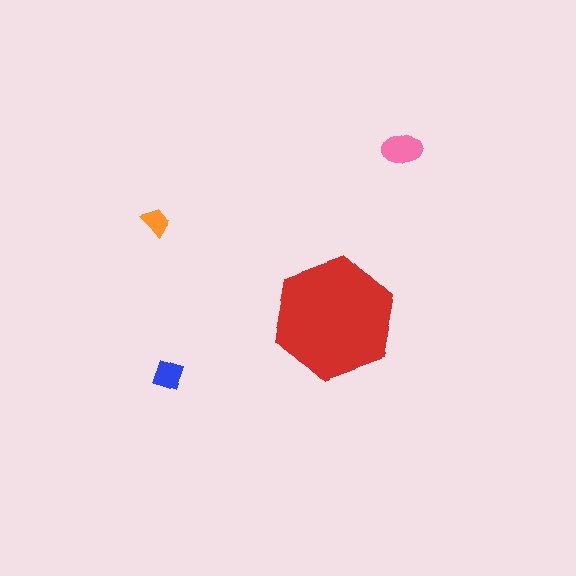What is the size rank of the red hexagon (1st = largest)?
1st.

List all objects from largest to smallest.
The red hexagon, the pink ellipse, the blue diamond, the orange trapezoid.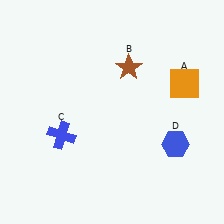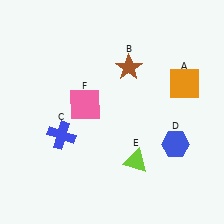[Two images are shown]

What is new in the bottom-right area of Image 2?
A lime triangle (E) was added in the bottom-right area of Image 2.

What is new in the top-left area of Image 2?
A pink square (F) was added in the top-left area of Image 2.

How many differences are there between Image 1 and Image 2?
There are 2 differences between the two images.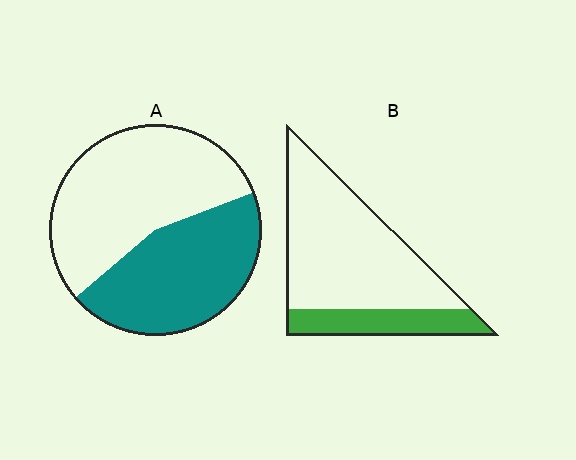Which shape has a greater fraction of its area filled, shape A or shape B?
Shape A.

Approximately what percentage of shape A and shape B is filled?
A is approximately 45% and B is approximately 25%.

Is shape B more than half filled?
No.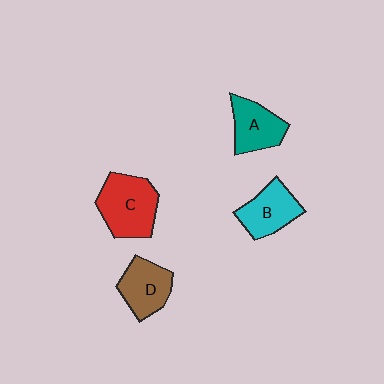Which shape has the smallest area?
Shape A (teal).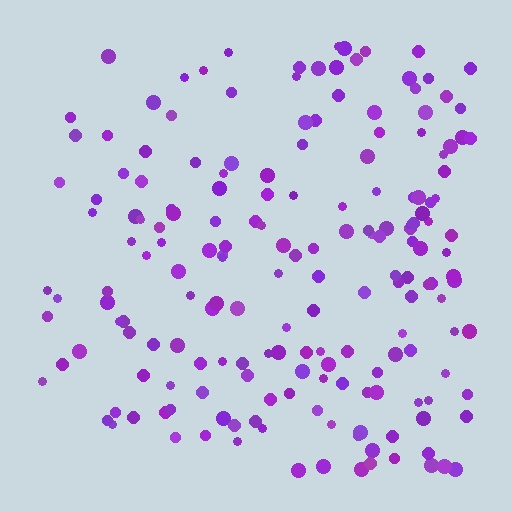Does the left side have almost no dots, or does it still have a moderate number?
Still a moderate number, just noticeably fewer than the right.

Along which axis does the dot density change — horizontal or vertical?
Horizontal.